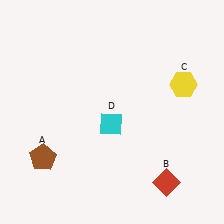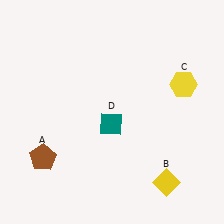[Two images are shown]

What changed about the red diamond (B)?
In Image 1, B is red. In Image 2, it changed to yellow.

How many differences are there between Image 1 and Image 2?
There are 2 differences between the two images.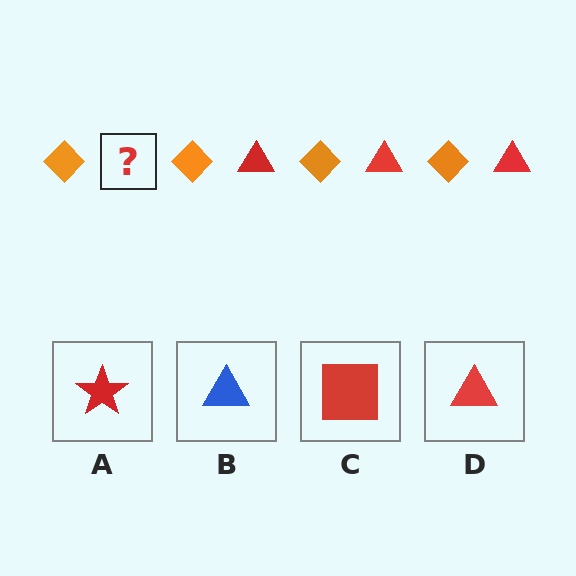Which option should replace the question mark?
Option D.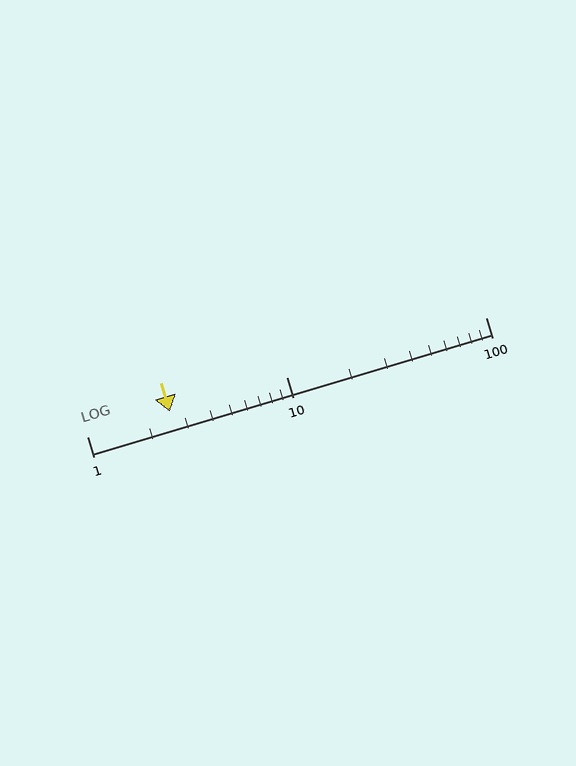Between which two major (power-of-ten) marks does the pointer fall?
The pointer is between 1 and 10.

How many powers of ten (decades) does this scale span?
The scale spans 2 decades, from 1 to 100.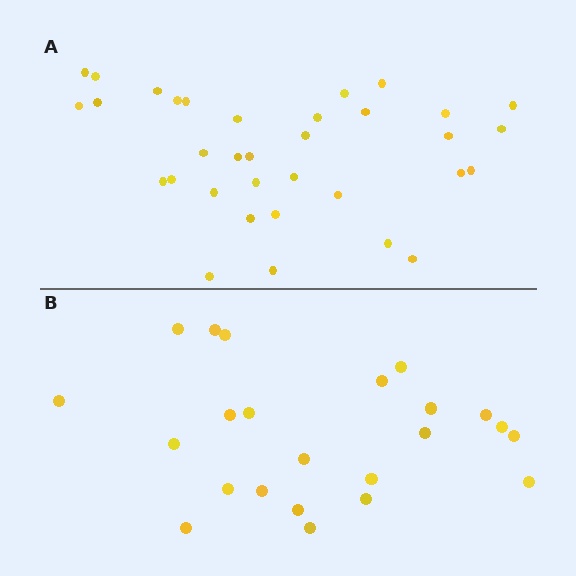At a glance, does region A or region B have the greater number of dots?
Region A (the top region) has more dots.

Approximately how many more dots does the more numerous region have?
Region A has roughly 12 or so more dots than region B.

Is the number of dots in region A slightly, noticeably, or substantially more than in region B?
Region A has substantially more. The ratio is roughly 1.5 to 1.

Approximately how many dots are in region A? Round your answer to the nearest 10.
About 30 dots. (The exact count is 34, which rounds to 30.)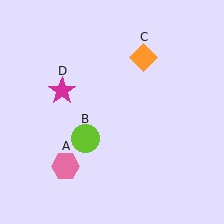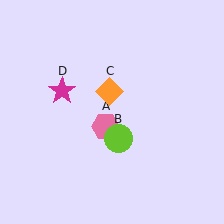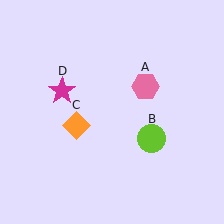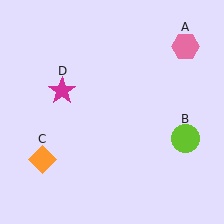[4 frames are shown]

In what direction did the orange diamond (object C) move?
The orange diamond (object C) moved down and to the left.